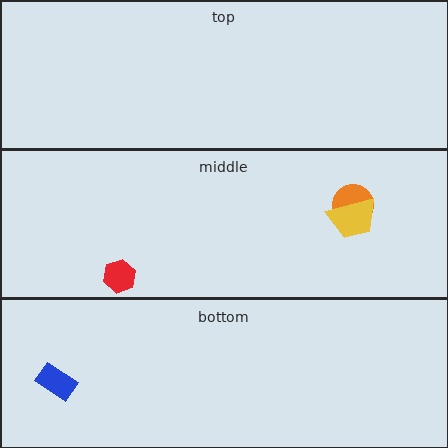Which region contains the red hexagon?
The middle region.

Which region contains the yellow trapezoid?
The middle region.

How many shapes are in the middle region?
3.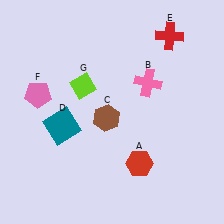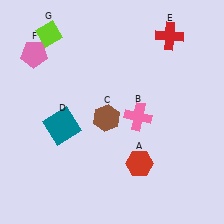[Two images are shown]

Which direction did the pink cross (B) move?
The pink cross (B) moved down.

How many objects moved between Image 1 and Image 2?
3 objects moved between the two images.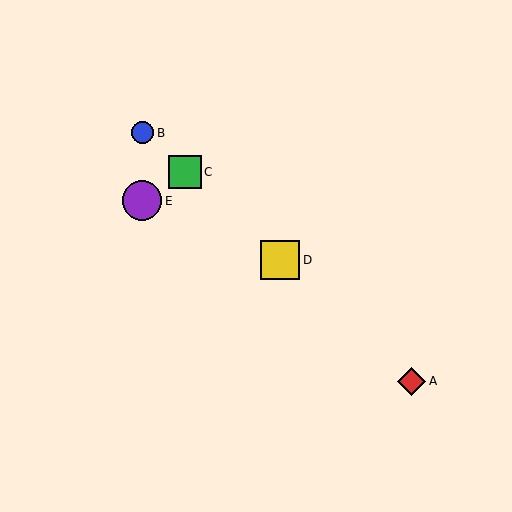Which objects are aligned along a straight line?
Objects A, B, C, D are aligned along a straight line.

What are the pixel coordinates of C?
Object C is at (185, 172).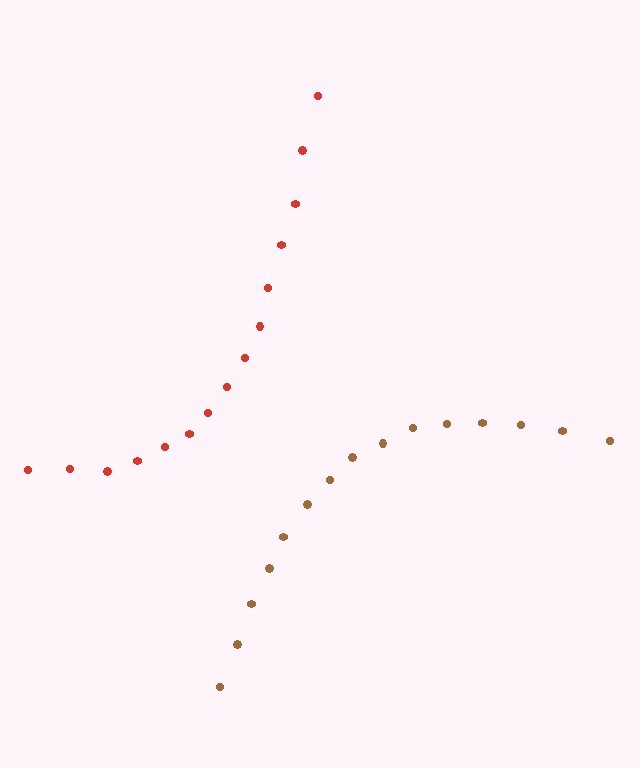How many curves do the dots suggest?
There are 2 distinct paths.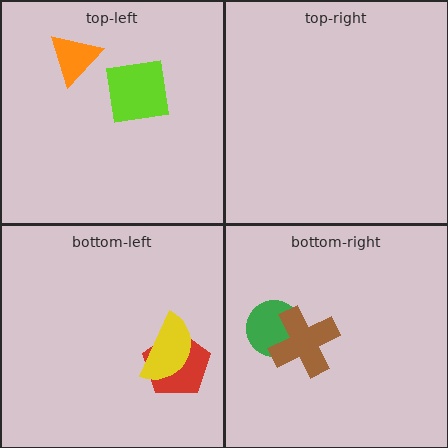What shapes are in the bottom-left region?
The red pentagon, the yellow semicircle.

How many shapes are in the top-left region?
2.